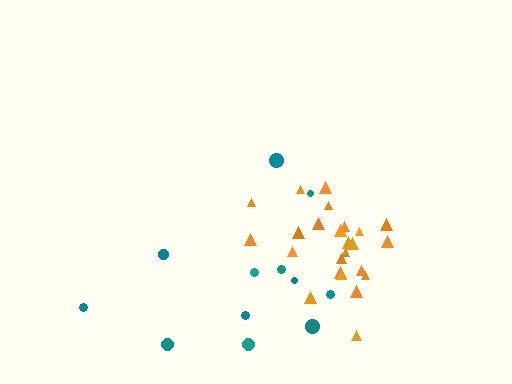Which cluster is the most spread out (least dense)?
Teal.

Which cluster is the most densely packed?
Orange.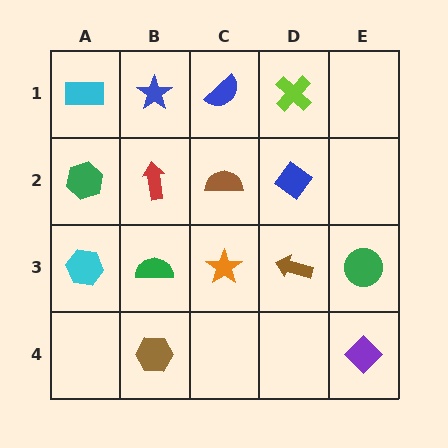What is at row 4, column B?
A brown hexagon.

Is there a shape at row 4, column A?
No, that cell is empty.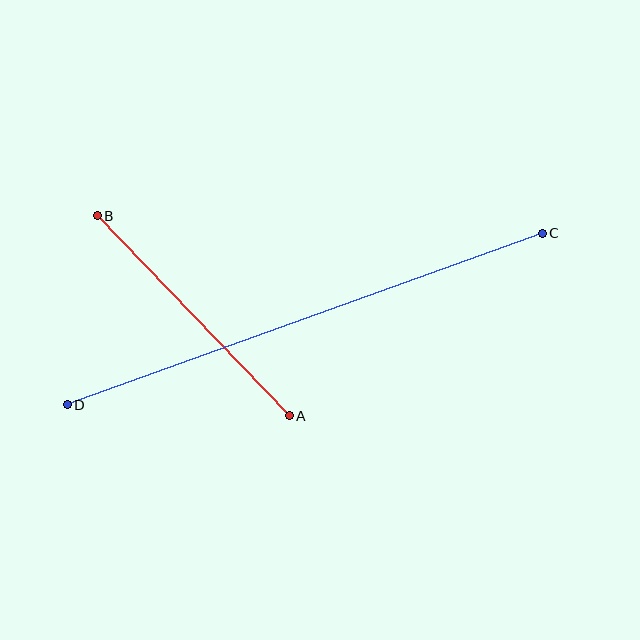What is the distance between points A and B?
The distance is approximately 277 pixels.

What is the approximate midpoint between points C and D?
The midpoint is at approximately (305, 319) pixels.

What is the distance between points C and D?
The distance is approximately 505 pixels.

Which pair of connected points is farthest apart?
Points C and D are farthest apart.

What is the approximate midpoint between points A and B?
The midpoint is at approximately (193, 316) pixels.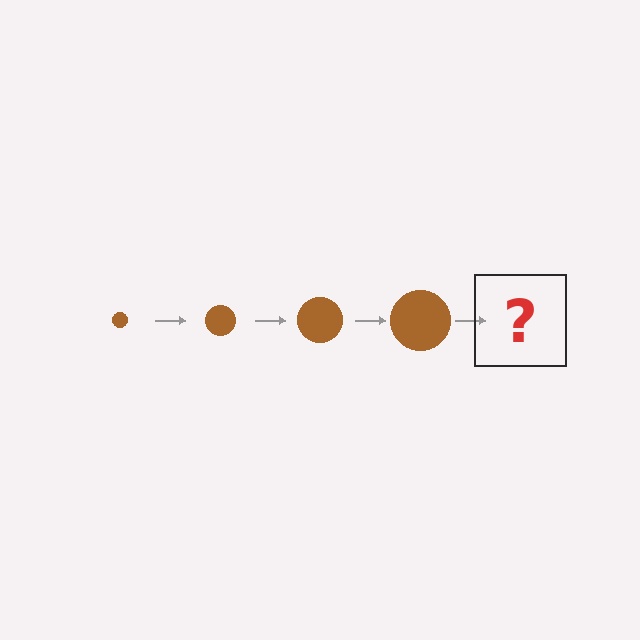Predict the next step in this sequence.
The next step is a brown circle, larger than the previous one.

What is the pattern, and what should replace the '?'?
The pattern is that the circle gets progressively larger each step. The '?' should be a brown circle, larger than the previous one.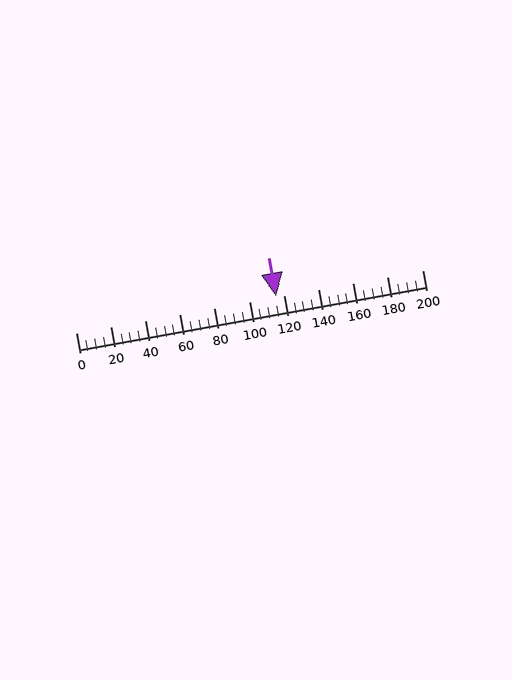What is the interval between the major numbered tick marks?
The major tick marks are spaced 20 units apart.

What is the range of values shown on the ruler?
The ruler shows values from 0 to 200.